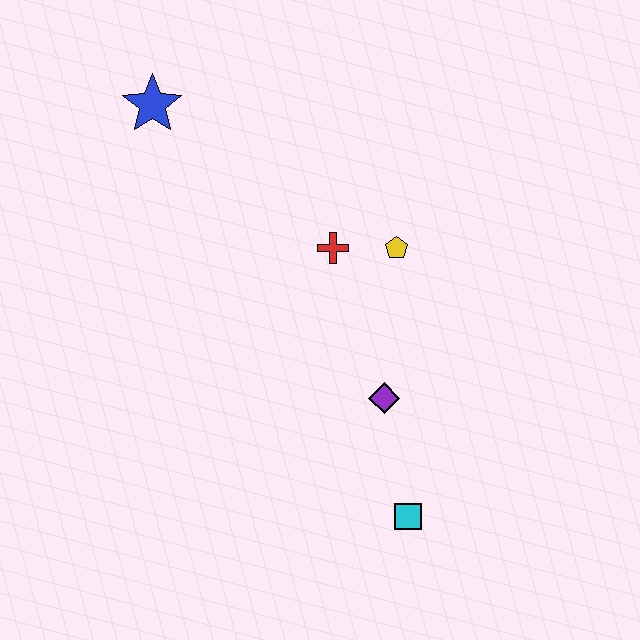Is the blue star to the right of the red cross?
No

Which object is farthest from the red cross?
The cyan square is farthest from the red cross.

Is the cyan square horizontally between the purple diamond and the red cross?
No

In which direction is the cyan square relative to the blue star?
The cyan square is below the blue star.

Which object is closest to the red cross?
The yellow pentagon is closest to the red cross.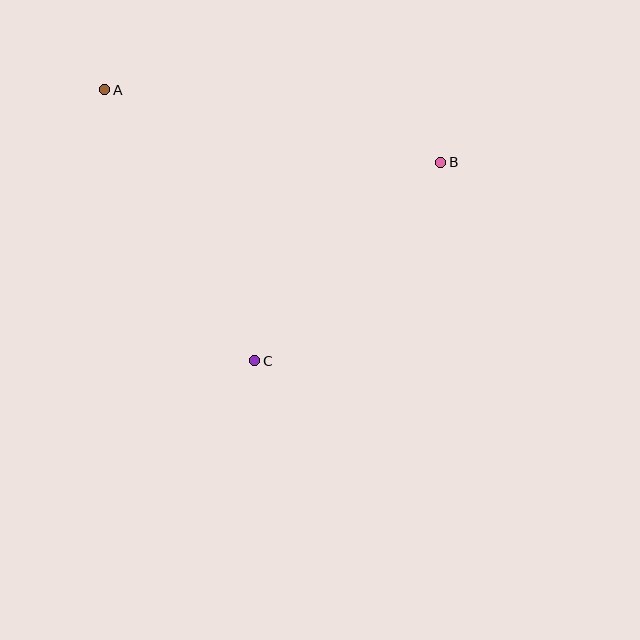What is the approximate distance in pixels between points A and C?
The distance between A and C is approximately 310 pixels.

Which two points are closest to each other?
Points B and C are closest to each other.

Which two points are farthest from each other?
Points A and B are farthest from each other.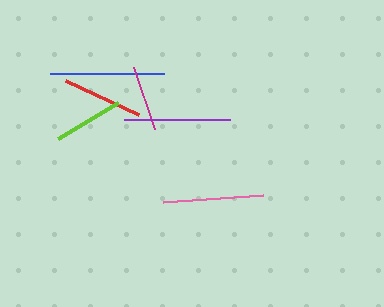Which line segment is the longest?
The blue line is the longest at approximately 113 pixels.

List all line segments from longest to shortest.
From longest to shortest: blue, purple, pink, red, lime, magenta.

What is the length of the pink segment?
The pink segment is approximately 101 pixels long.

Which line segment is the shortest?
The magenta line is the shortest at approximately 65 pixels.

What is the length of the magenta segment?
The magenta segment is approximately 65 pixels long.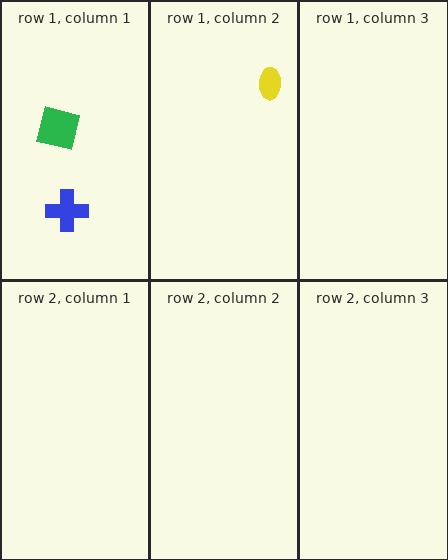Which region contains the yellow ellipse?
The row 1, column 2 region.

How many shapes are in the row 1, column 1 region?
2.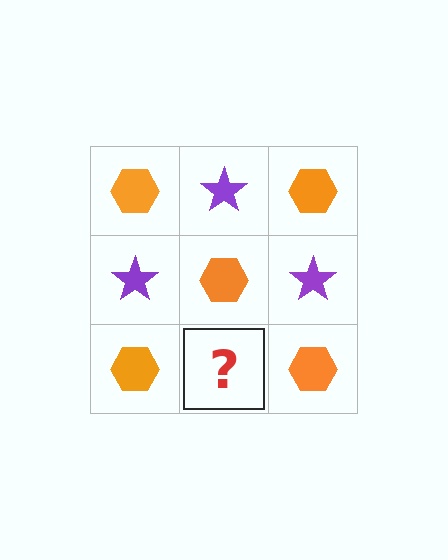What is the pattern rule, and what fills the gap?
The rule is that it alternates orange hexagon and purple star in a checkerboard pattern. The gap should be filled with a purple star.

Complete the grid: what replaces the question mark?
The question mark should be replaced with a purple star.